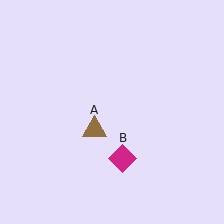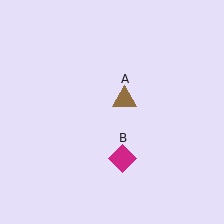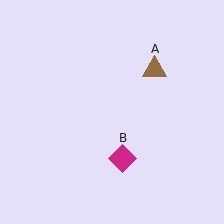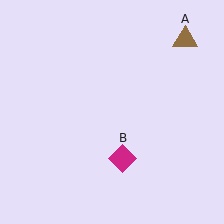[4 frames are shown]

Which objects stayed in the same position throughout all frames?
Magenta diamond (object B) remained stationary.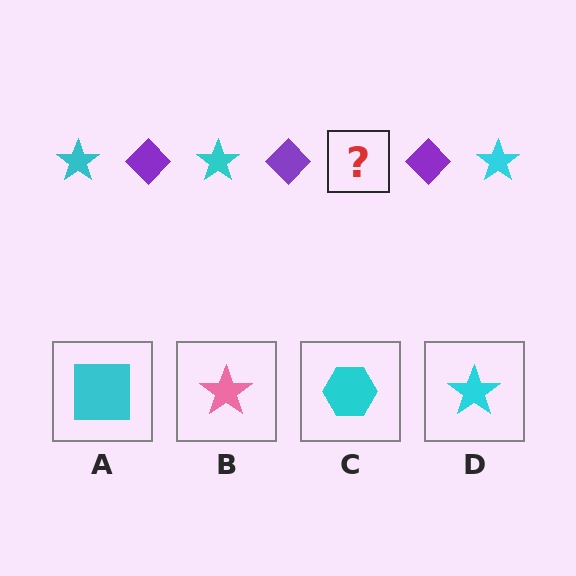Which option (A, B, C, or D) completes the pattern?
D.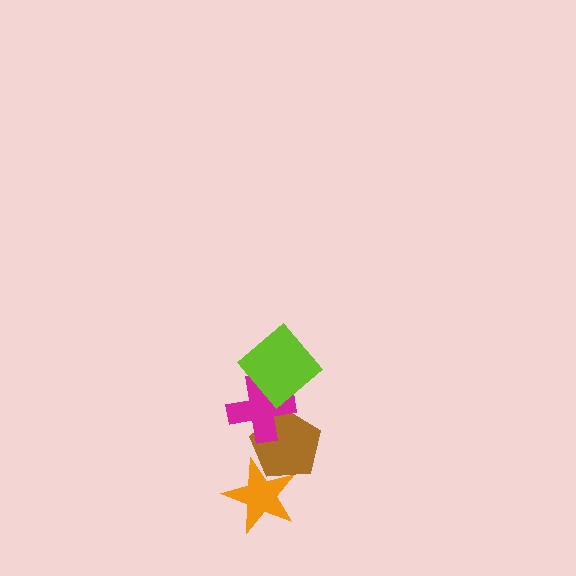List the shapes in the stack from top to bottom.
From top to bottom: the lime diamond, the magenta cross, the brown pentagon, the orange star.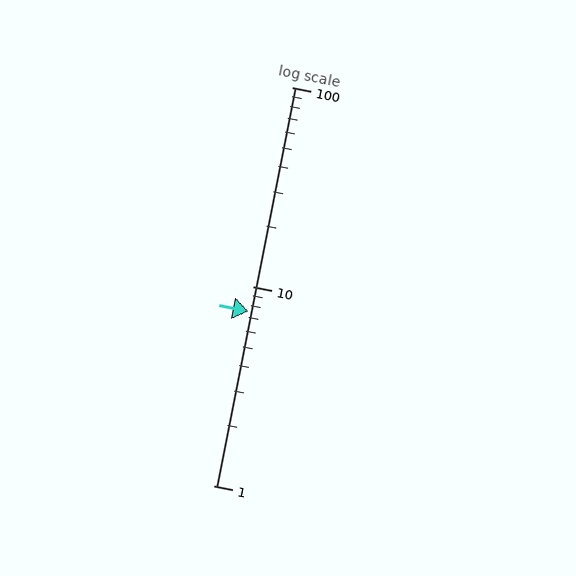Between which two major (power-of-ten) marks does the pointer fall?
The pointer is between 1 and 10.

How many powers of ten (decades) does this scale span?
The scale spans 2 decades, from 1 to 100.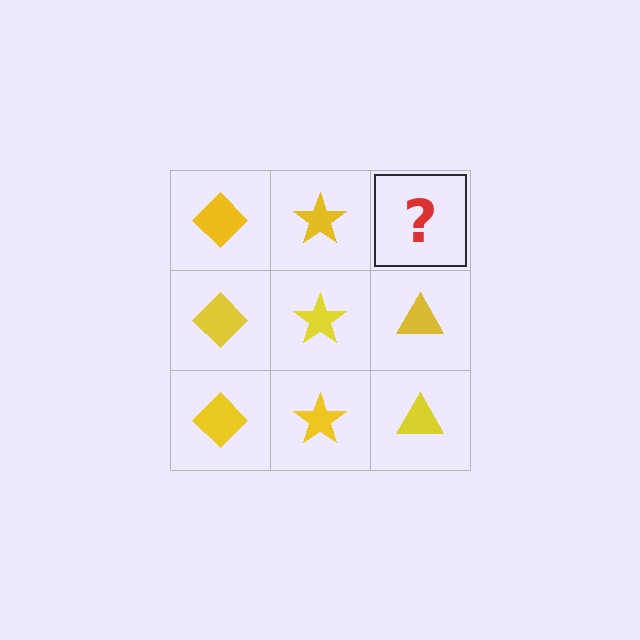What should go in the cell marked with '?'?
The missing cell should contain a yellow triangle.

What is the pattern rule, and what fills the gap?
The rule is that each column has a consistent shape. The gap should be filled with a yellow triangle.